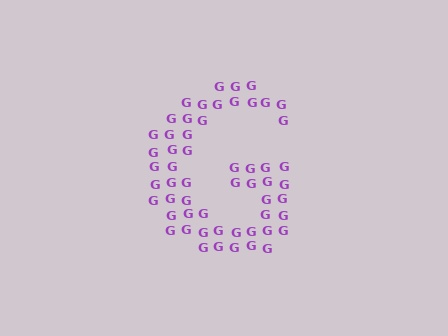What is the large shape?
The large shape is the letter G.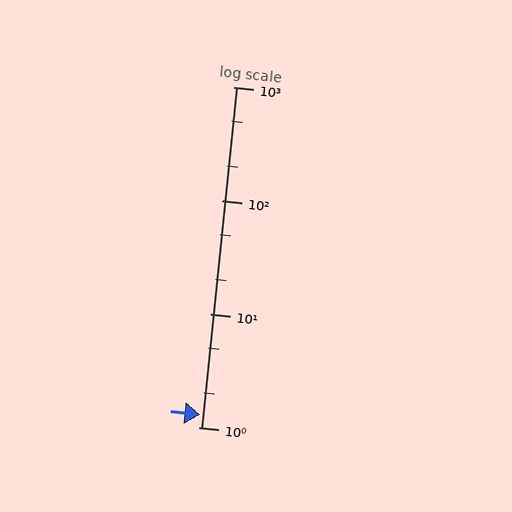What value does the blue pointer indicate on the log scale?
The pointer indicates approximately 1.3.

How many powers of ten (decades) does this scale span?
The scale spans 3 decades, from 1 to 1000.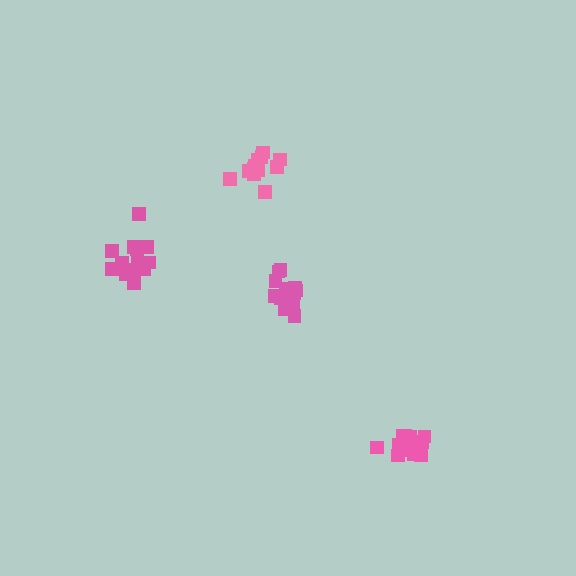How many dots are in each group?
Group 1: 13 dots, Group 2: 14 dots, Group 3: 12 dots, Group 4: 12 dots (51 total).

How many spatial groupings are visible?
There are 4 spatial groupings.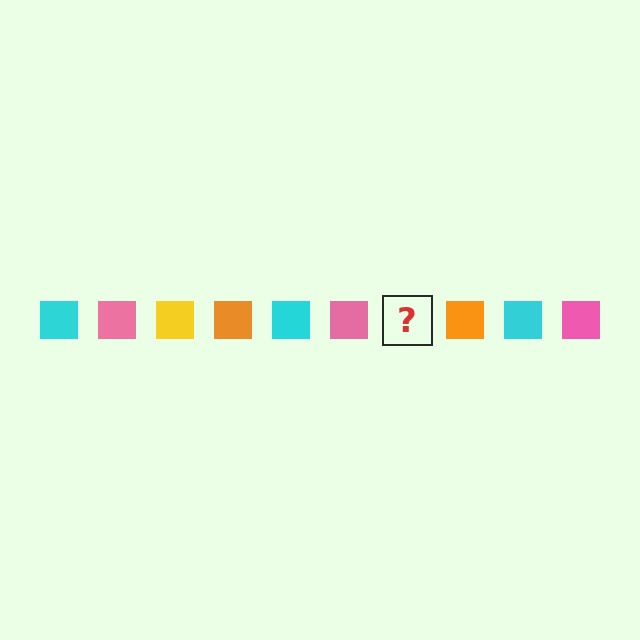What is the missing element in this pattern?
The missing element is a yellow square.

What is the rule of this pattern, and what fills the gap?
The rule is that the pattern cycles through cyan, pink, yellow, orange squares. The gap should be filled with a yellow square.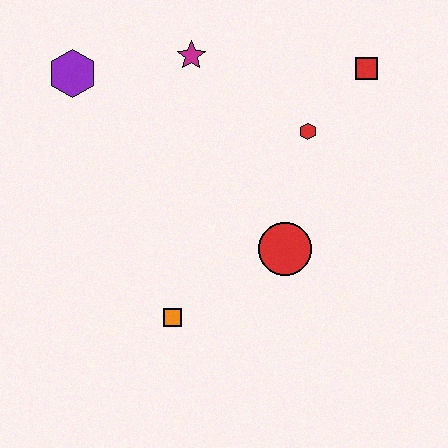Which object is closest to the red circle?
The red hexagon is closest to the red circle.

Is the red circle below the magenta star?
Yes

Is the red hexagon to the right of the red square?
No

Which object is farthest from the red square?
The orange square is farthest from the red square.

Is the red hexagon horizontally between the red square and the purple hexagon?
Yes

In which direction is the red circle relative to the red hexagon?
The red circle is below the red hexagon.